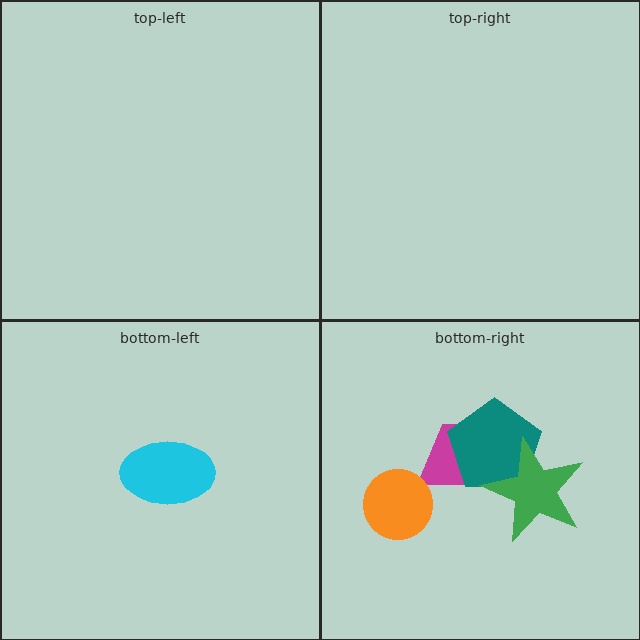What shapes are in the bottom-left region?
The cyan ellipse.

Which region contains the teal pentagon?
The bottom-right region.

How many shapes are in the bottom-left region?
1.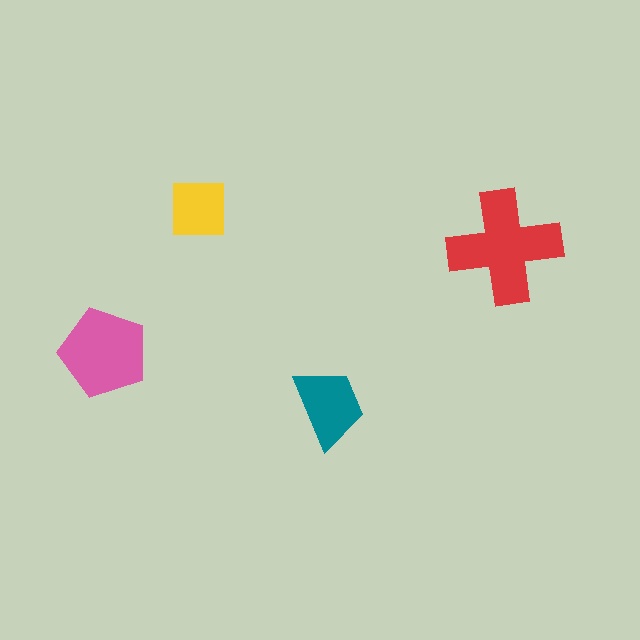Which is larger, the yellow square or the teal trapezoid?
The teal trapezoid.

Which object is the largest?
The red cross.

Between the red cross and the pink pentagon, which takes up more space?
The red cross.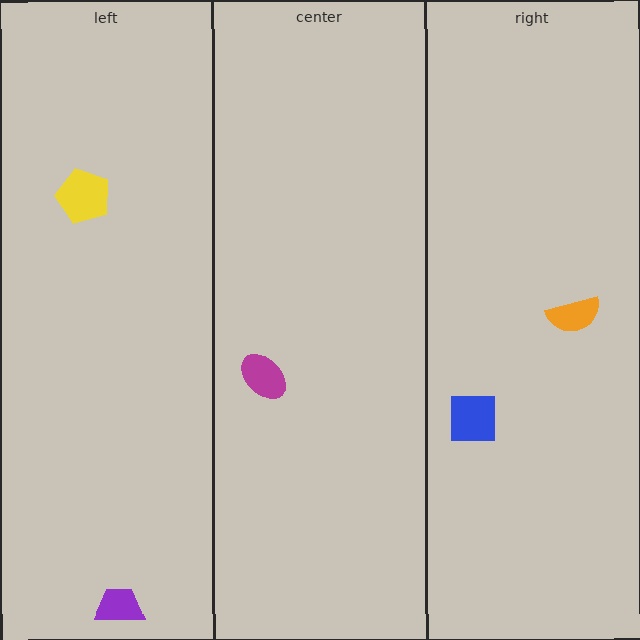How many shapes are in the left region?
2.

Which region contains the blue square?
The right region.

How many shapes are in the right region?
2.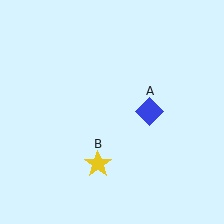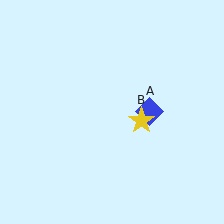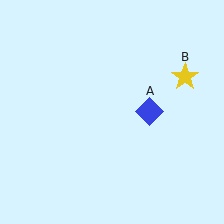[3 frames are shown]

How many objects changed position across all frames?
1 object changed position: yellow star (object B).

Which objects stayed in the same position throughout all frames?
Blue diamond (object A) remained stationary.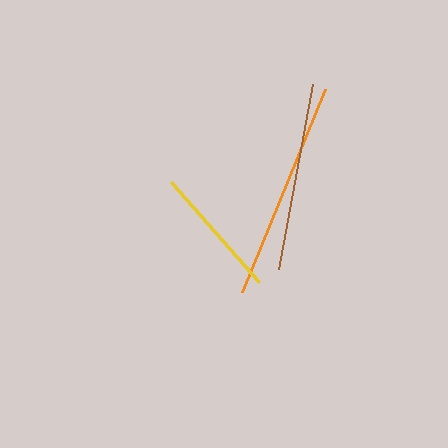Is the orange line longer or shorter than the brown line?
The orange line is longer than the brown line.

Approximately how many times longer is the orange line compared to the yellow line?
The orange line is approximately 1.6 times the length of the yellow line.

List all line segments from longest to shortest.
From longest to shortest: orange, brown, yellow.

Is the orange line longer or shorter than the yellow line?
The orange line is longer than the yellow line.